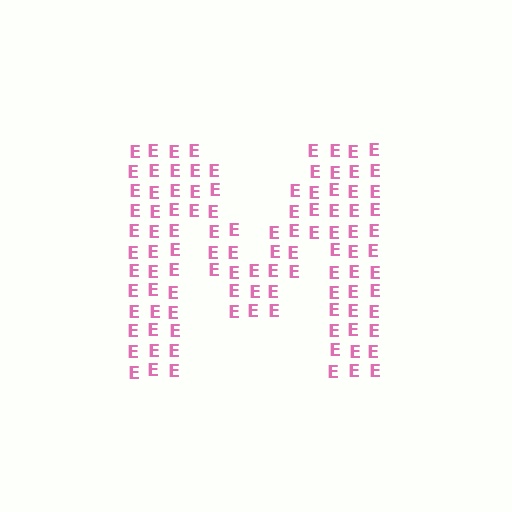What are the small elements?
The small elements are letter E's.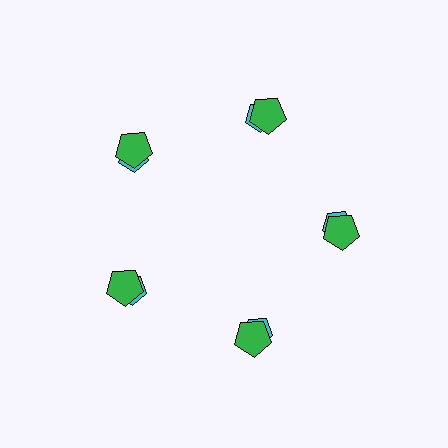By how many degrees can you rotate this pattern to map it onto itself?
The pattern maps onto itself every 72 degrees of rotation.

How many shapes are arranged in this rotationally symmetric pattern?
There are 10 shapes, arranged in 5 groups of 2.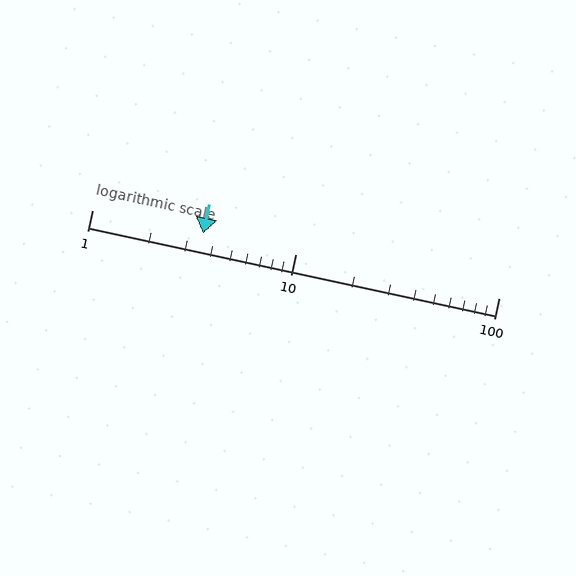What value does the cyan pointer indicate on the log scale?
The pointer indicates approximately 3.5.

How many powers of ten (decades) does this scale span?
The scale spans 2 decades, from 1 to 100.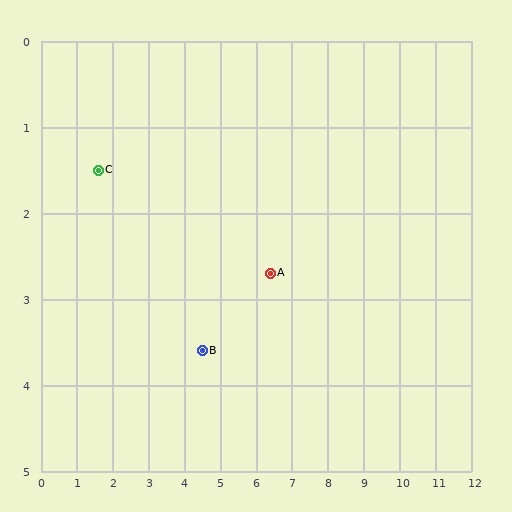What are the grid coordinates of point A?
Point A is at approximately (6.4, 2.7).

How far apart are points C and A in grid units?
Points C and A are about 4.9 grid units apart.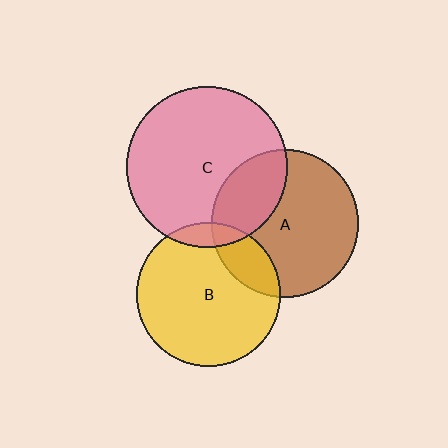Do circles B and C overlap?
Yes.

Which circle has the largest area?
Circle C (pink).